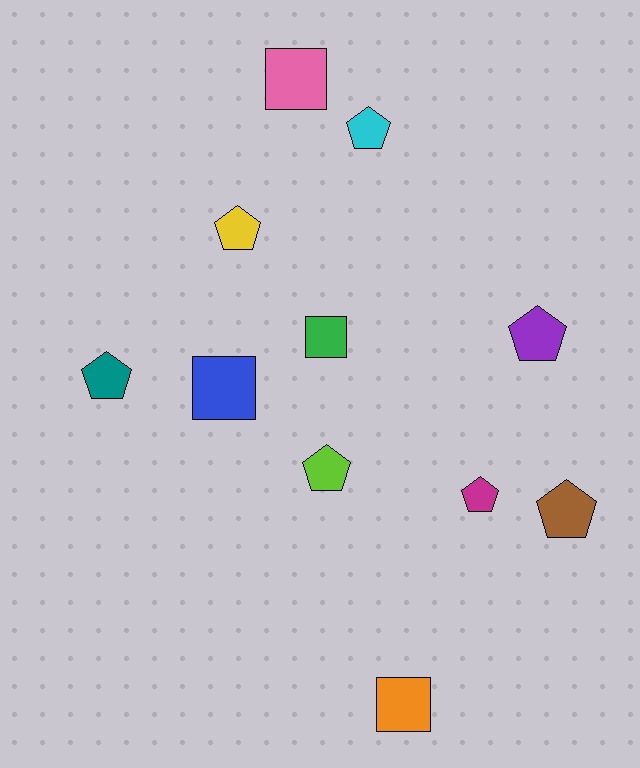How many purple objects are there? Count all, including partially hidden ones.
There is 1 purple object.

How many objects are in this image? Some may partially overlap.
There are 11 objects.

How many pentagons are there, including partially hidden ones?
There are 7 pentagons.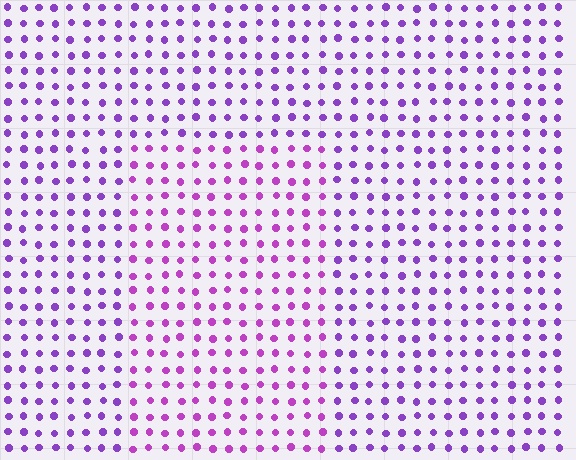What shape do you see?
I see a rectangle.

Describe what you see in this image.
The image is filled with small purple elements in a uniform arrangement. A rectangle-shaped region is visible where the elements are tinted to a slightly different hue, forming a subtle color boundary.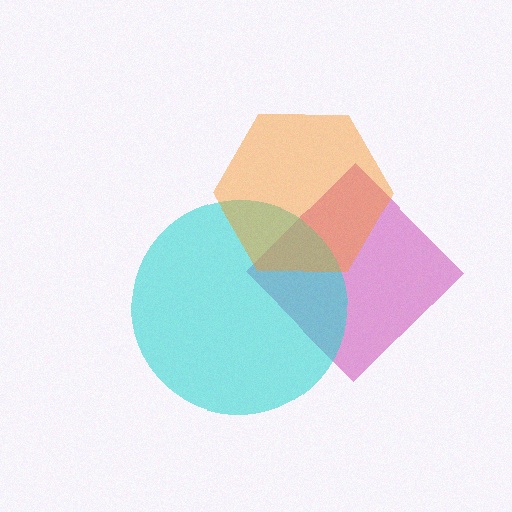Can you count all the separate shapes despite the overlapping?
Yes, there are 3 separate shapes.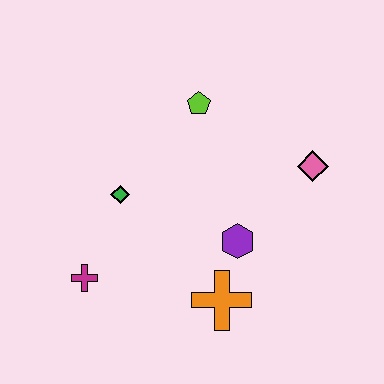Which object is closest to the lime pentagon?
The green diamond is closest to the lime pentagon.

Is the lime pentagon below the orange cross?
No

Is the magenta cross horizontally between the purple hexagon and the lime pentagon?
No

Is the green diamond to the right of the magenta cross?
Yes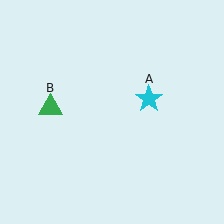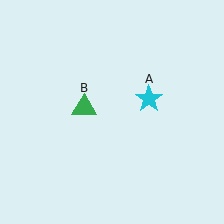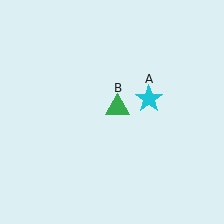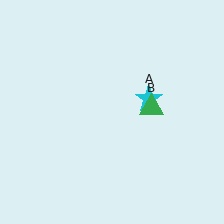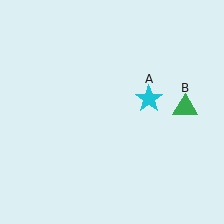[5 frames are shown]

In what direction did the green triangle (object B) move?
The green triangle (object B) moved right.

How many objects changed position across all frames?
1 object changed position: green triangle (object B).